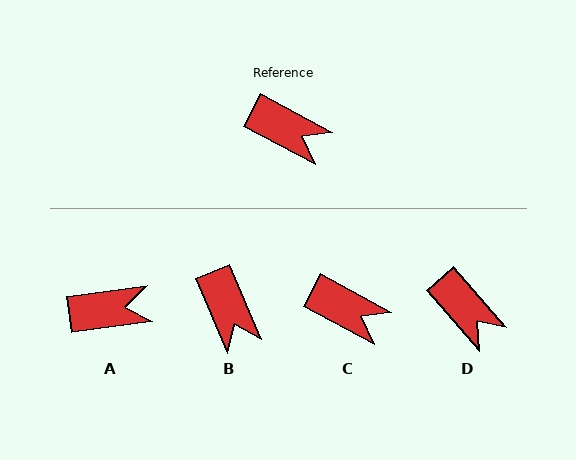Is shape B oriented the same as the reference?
No, it is off by about 39 degrees.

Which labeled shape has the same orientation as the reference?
C.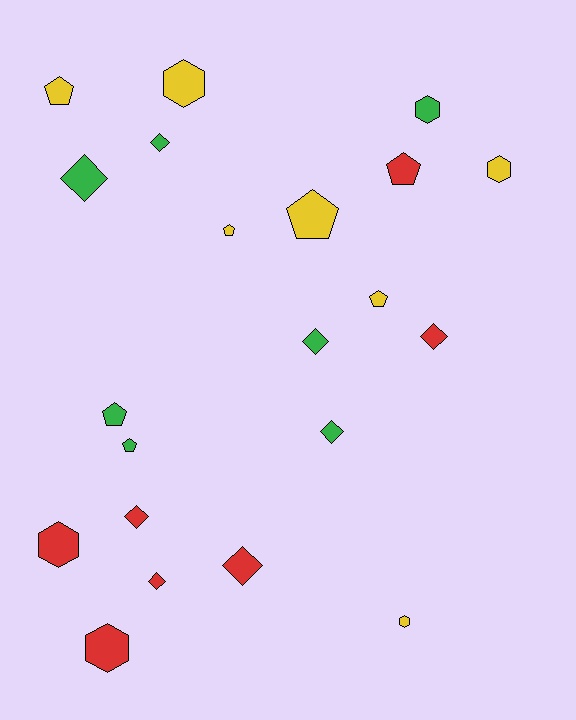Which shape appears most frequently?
Diamond, with 8 objects.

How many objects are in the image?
There are 21 objects.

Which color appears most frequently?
Red, with 7 objects.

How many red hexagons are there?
There are 2 red hexagons.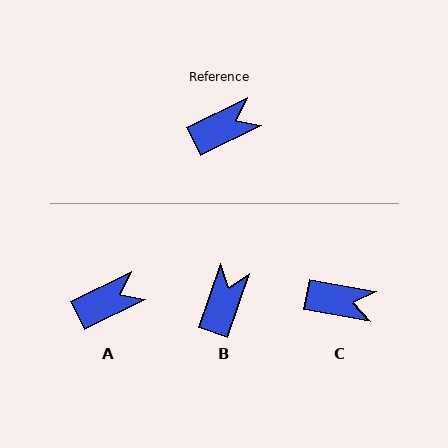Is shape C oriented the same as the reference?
No, it is off by about 36 degrees.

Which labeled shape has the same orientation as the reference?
A.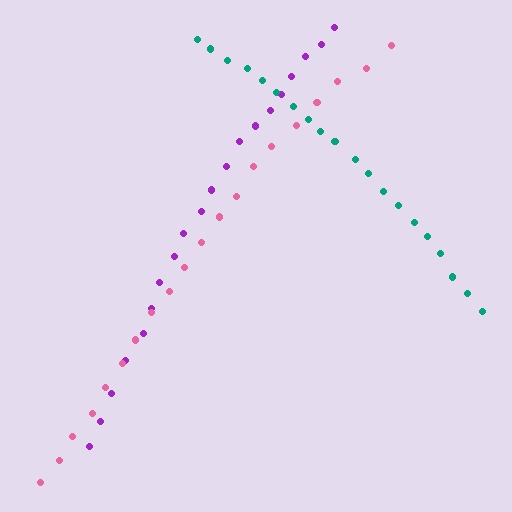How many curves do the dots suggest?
There are 3 distinct paths.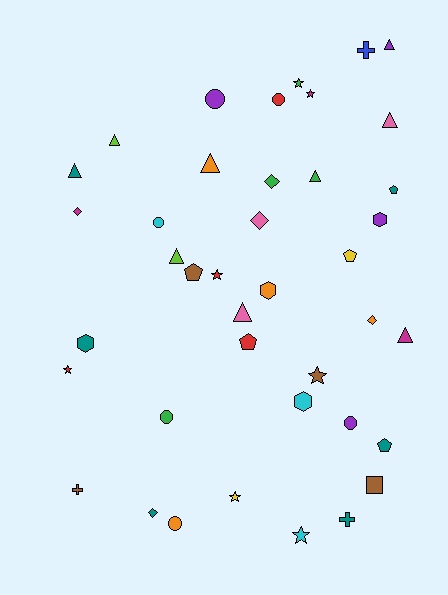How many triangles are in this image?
There are 9 triangles.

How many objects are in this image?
There are 40 objects.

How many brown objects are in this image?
There are 4 brown objects.